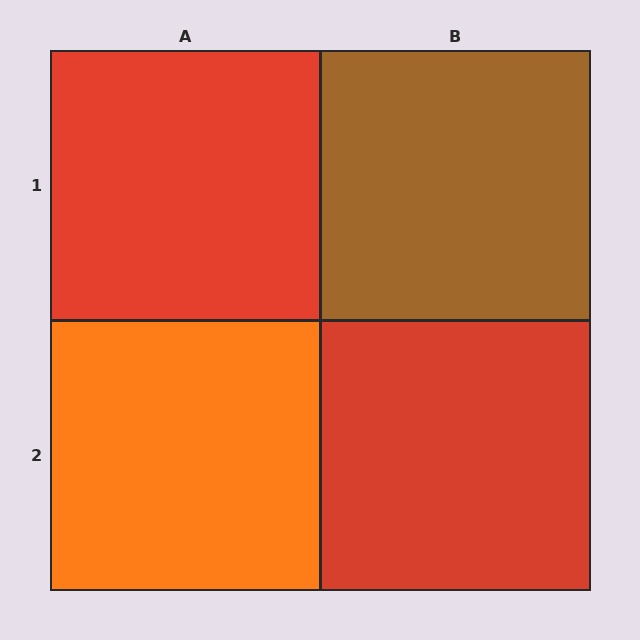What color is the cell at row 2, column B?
Red.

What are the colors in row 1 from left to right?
Red, brown.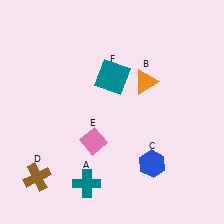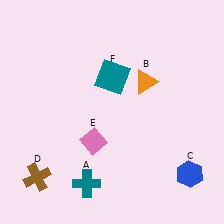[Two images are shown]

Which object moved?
The blue hexagon (C) moved right.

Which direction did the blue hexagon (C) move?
The blue hexagon (C) moved right.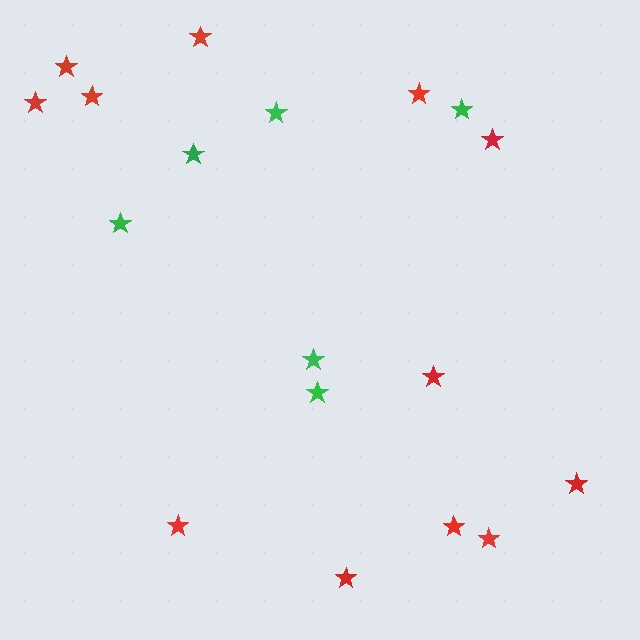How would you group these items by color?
There are 2 groups: one group of red stars (12) and one group of green stars (6).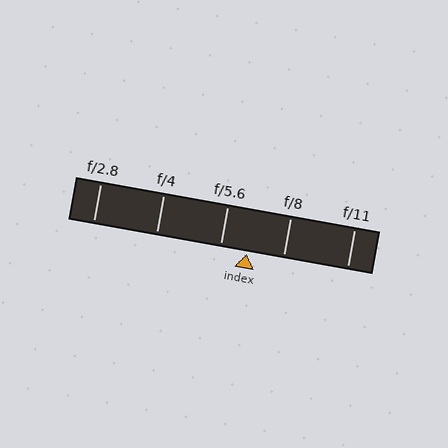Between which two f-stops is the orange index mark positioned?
The index mark is between f/5.6 and f/8.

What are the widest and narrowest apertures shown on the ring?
The widest aperture shown is f/2.8 and the narrowest is f/11.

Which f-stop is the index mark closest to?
The index mark is closest to f/5.6.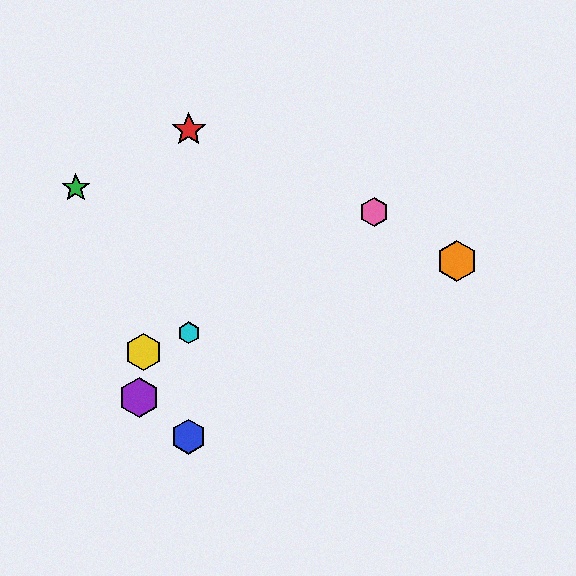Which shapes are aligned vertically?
The red star, the blue hexagon, the cyan hexagon are aligned vertically.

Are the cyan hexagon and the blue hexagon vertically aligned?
Yes, both are at x≈189.